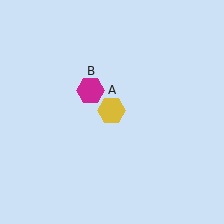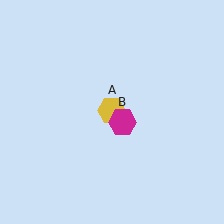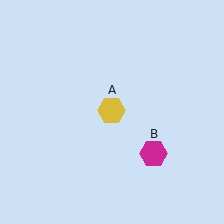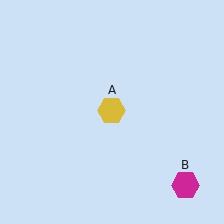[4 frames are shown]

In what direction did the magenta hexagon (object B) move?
The magenta hexagon (object B) moved down and to the right.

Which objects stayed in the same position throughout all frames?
Yellow hexagon (object A) remained stationary.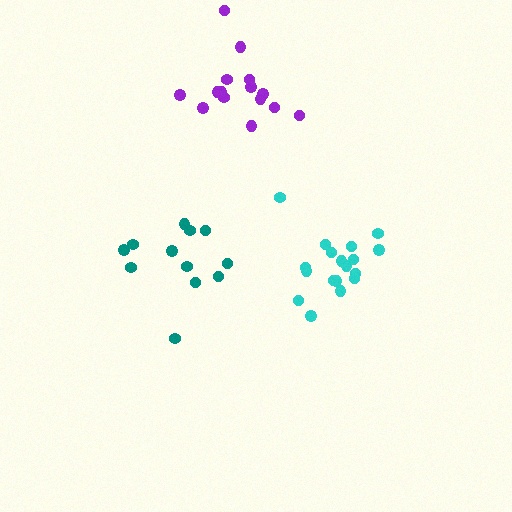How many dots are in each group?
Group 1: 18 dots, Group 2: 15 dots, Group 3: 12 dots (45 total).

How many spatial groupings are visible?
There are 3 spatial groupings.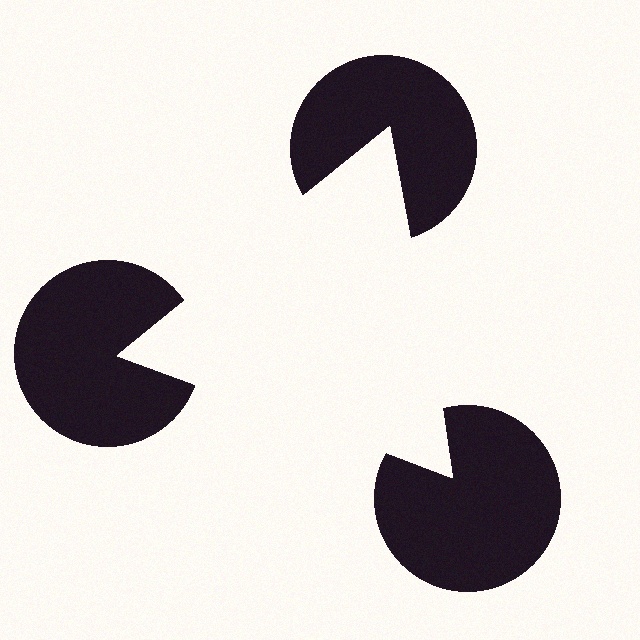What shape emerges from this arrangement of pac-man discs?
An illusory triangle — its edges are inferred from the aligned wedge cuts in the pac-man discs, not physically drawn.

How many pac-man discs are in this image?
There are 3 — one at each vertex of the illusory triangle.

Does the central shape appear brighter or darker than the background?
It typically appears slightly brighter than the background, even though no actual brightness change is drawn.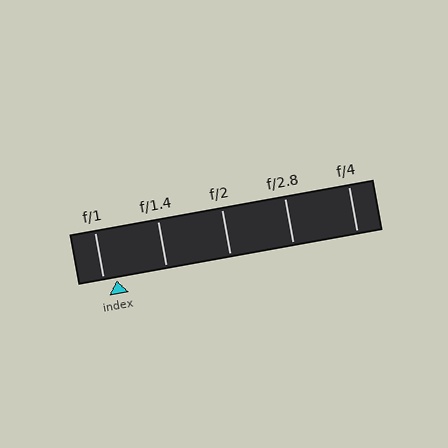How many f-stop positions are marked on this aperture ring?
There are 5 f-stop positions marked.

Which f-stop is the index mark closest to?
The index mark is closest to f/1.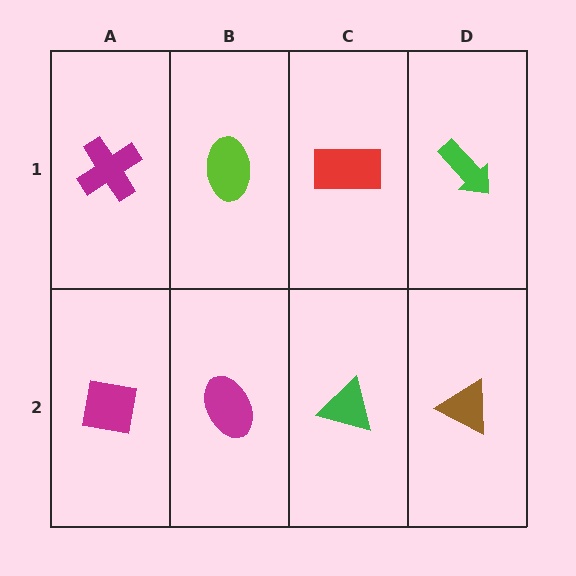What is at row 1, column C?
A red rectangle.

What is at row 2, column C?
A green triangle.